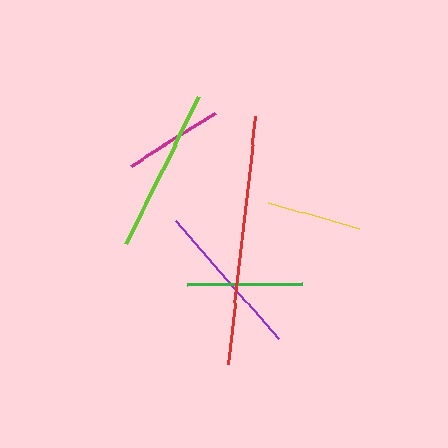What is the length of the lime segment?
The lime segment is approximately 164 pixels long.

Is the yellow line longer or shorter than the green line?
The green line is longer than the yellow line.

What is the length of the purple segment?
The purple segment is approximately 156 pixels long.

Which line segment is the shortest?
The yellow line is the shortest at approximately 94 pixels.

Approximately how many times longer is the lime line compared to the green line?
The lime line is approximately 1.4 times the length of the green line.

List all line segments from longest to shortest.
From longest to shortest: red, lime, purple, green, magenta, yellow.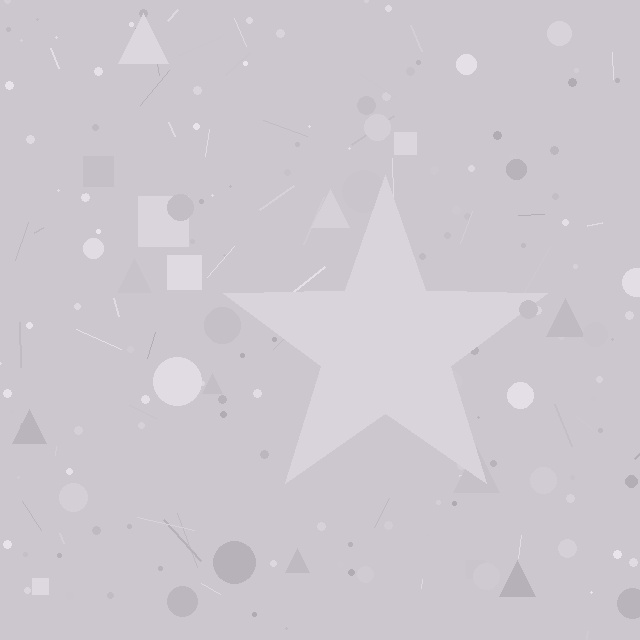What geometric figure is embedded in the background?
A star is embedded in the background.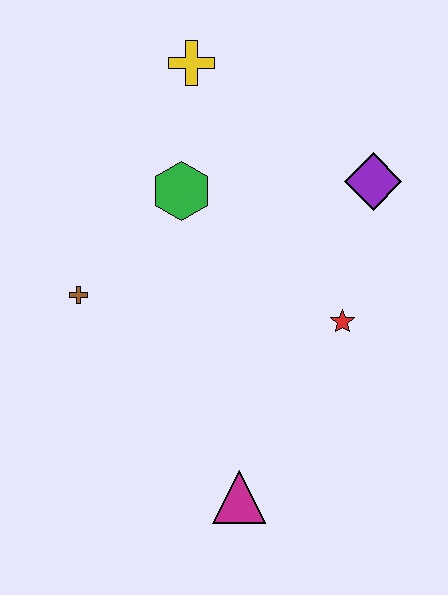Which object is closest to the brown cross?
The green hexagon is closest to the brown cross.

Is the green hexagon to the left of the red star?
Yes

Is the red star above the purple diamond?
No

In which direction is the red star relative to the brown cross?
The red star is to the right of the brown cross.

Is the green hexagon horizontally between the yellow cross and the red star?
No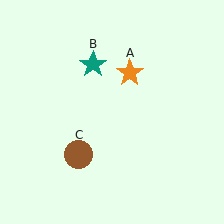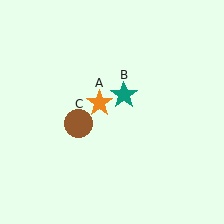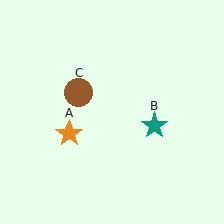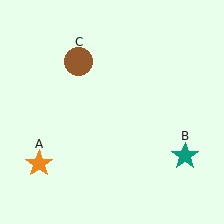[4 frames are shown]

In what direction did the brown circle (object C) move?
The brown circle (object C) moved up.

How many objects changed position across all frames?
3 objects changed position: orange star (object A), teal star (object B), brown circle (object C).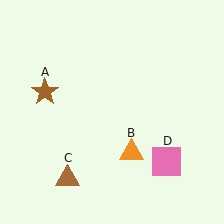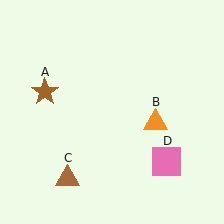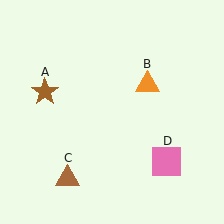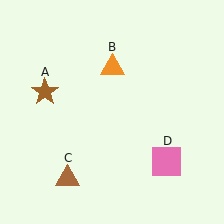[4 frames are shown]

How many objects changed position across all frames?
1 object changed position: orange triangle (object B).